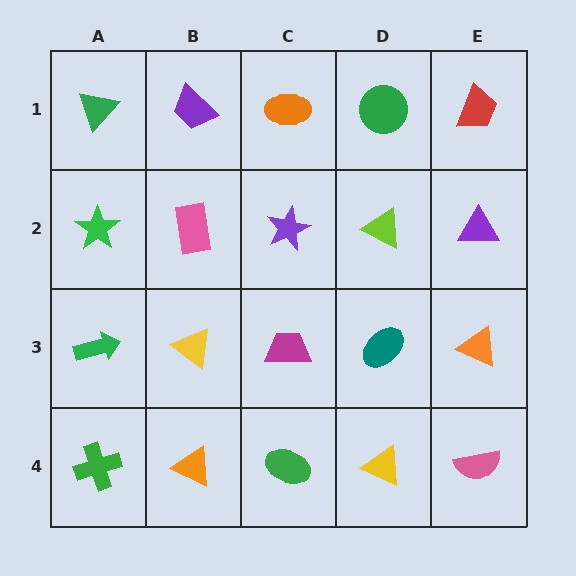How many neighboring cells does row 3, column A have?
3.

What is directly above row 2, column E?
A red trapezoid.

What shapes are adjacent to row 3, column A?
A green star (row 2, column A), a green cross (row 4, column A), a yellow triangle (row 3, column B).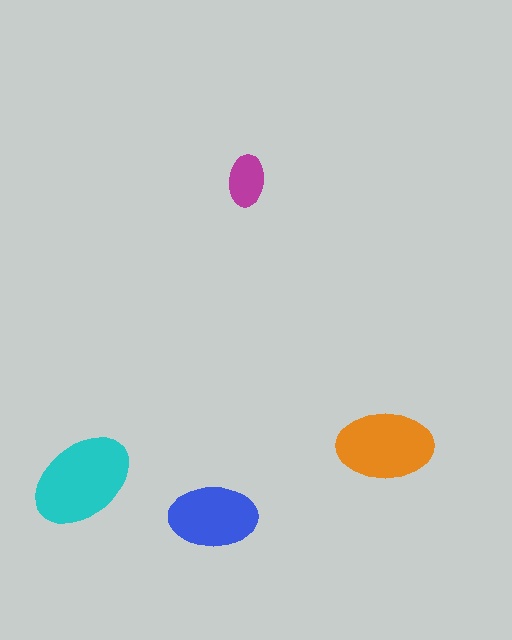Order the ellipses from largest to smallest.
the cyan one, the orange one, the blue one, the magenta one.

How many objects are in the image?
There are 4 objects in the image.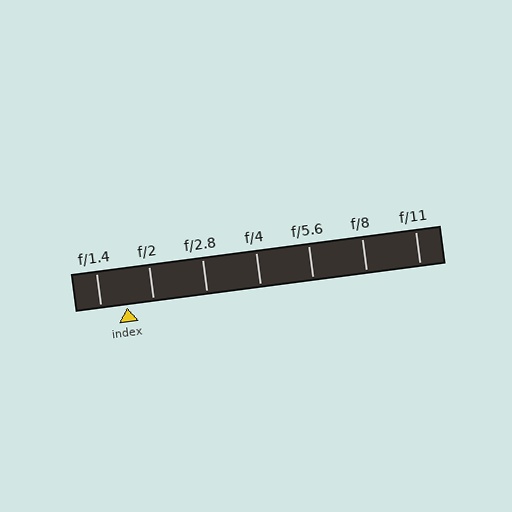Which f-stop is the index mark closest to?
The index mark is closest to f/1.4.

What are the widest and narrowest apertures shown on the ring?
The widest aperture shown is f/1.4 and the narrowest is f/11.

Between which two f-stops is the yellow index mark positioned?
The index mark is between f/1.4 and f/2.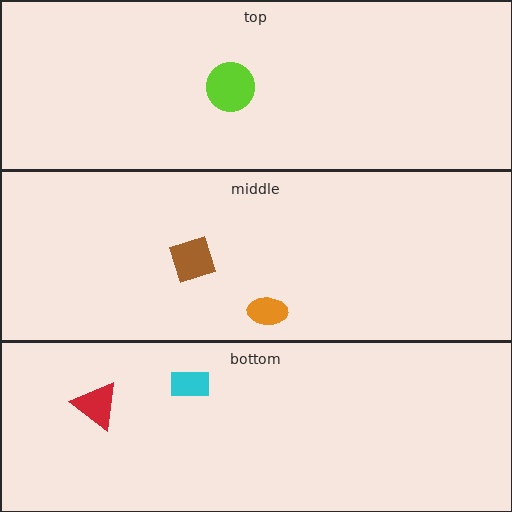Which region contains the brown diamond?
The middle region.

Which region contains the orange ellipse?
The middle region.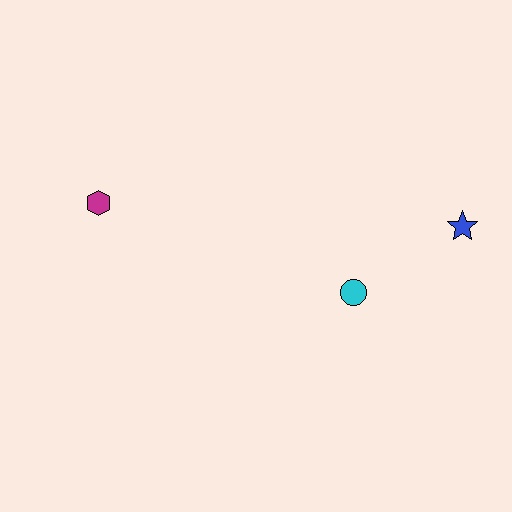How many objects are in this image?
There are 3 objects.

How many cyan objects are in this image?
There is 1 cyan object.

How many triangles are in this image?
There are no triangles.